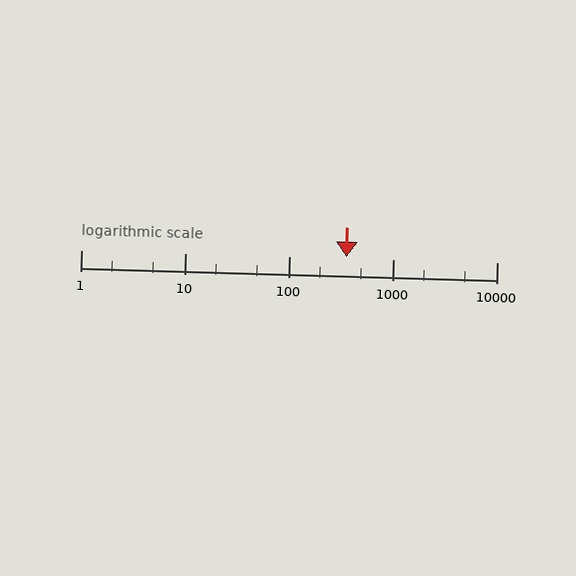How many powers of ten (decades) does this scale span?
The scale spans 4 decades, from 1 to 10000.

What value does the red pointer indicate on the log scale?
The pointer indicates approximately 360.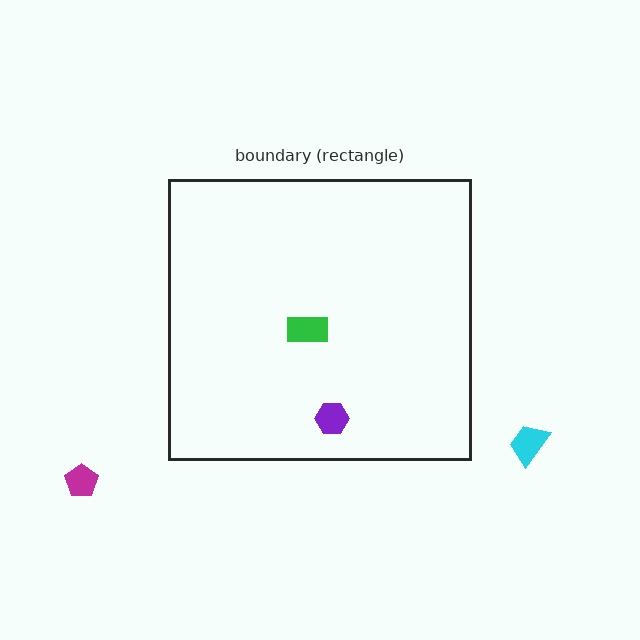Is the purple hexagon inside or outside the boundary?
Inside.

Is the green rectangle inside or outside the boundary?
Inside.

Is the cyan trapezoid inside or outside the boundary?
Outside.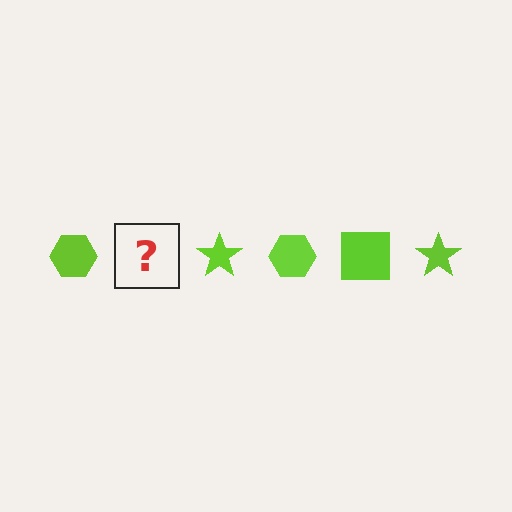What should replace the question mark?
The question mark should be replaced with a lime square.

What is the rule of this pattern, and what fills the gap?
The rule is that the pattern cycles through hexagon, square, star shapes in lime. The gap should be filled with a lime square.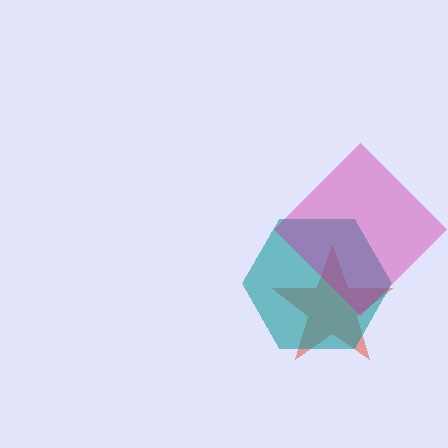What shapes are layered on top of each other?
The layered shapes are: a red star, a teal hexagon, a magenta diamond.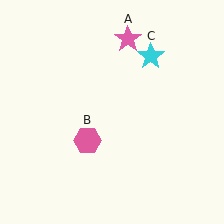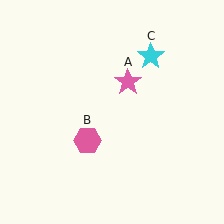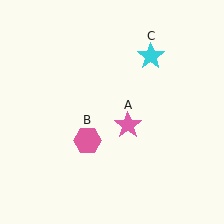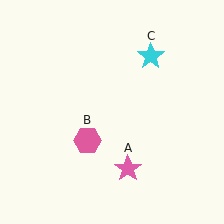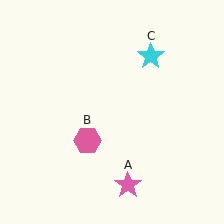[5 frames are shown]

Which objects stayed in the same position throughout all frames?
Pink hexagon (object B) and cyan star (object C) remained stationary.